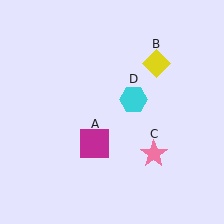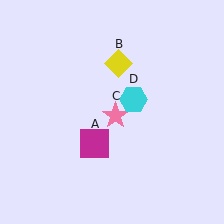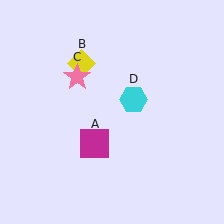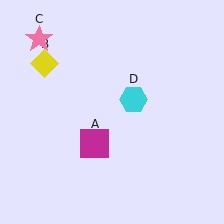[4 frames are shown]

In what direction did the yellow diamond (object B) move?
The yellow diamond (object B) moved left.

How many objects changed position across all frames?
2 objects changed position: yellow diamond (object B), pink star (object C).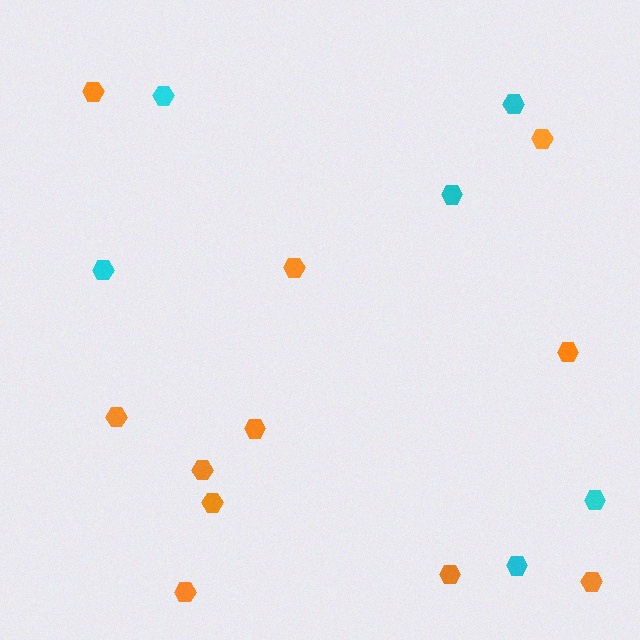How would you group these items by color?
There are 2 groups: one group of cyan hexagons (6) and one group of orange hexagons (11).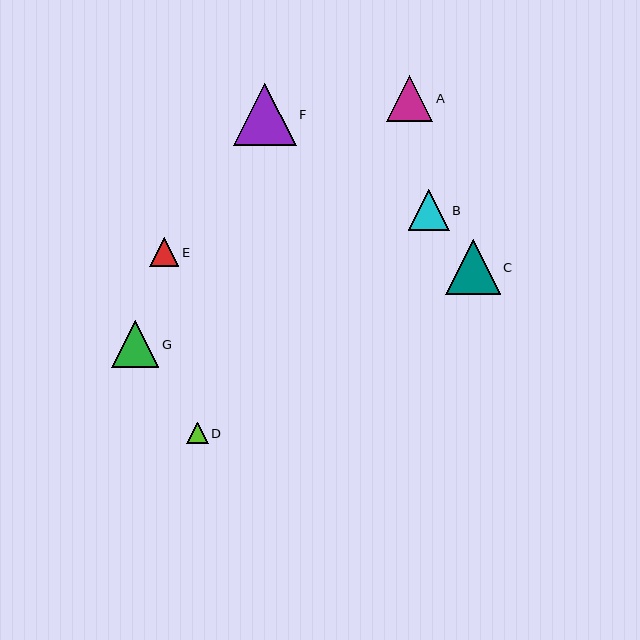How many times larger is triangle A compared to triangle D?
Triangle A is approximately 2.1 times the size of triangle D.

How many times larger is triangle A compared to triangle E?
Triangle A is approximately 1.6 times the size of triangle E.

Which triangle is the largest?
Triangle F is the largest with a size of approximately 63 pixels.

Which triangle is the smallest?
Triangle D is the smallest with a size of approximately 21 pixels.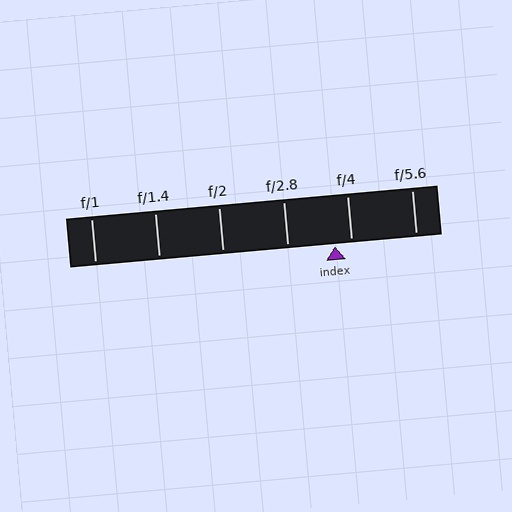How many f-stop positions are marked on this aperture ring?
There are 6 f-stop positions marked.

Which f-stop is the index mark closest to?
The index mark is closest to f/4.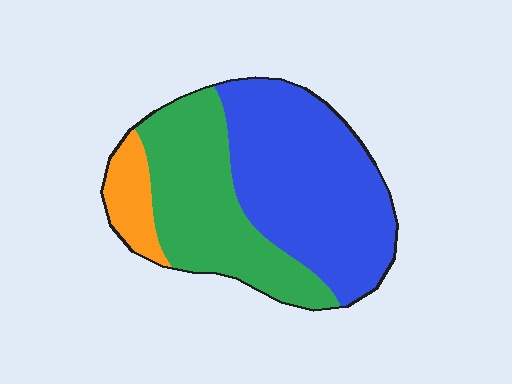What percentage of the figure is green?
Green covers 38% of the figure.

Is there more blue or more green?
Blue.